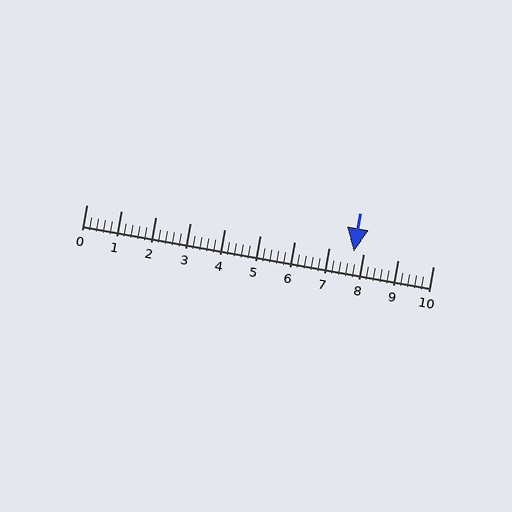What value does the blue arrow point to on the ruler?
The blue arrow points to approximately 7.7.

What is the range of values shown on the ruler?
The ruler shows values from 0 to 10.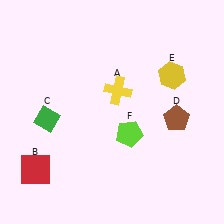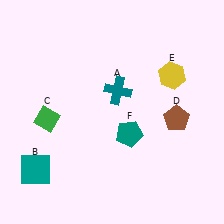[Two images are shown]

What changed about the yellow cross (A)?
In Image 1, A is yellow. In Image 2, it changed to teal.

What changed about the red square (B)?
In Image 1, B is red. In Image 2, it changed to teal.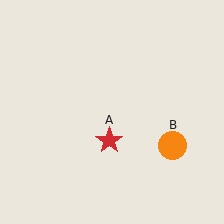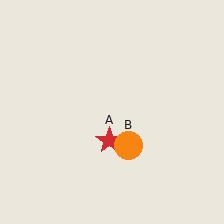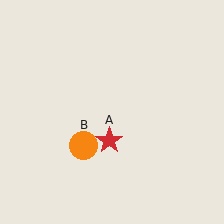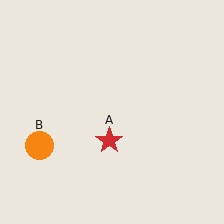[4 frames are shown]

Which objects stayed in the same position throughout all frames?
Red star (object A) remained stationary.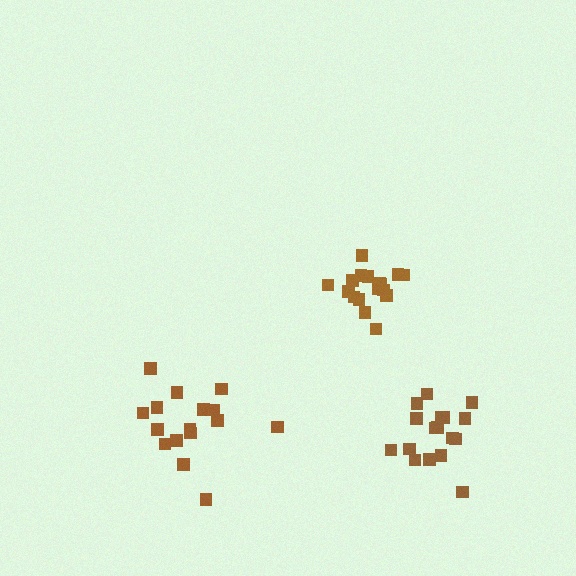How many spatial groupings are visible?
There are 3 spatial groupings.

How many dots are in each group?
Group 1: 16 dots, Group 2: 17 dots, Group 3: 17 dots (50 total).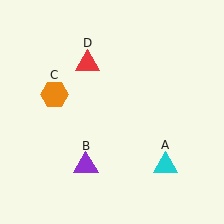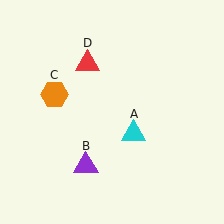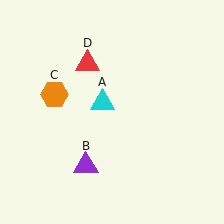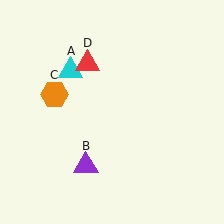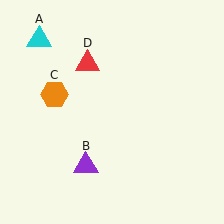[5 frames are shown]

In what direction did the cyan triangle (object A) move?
The cyan triangle (object A) moved up and to the left.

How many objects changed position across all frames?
1 object changed position: cyan triangle (object A).